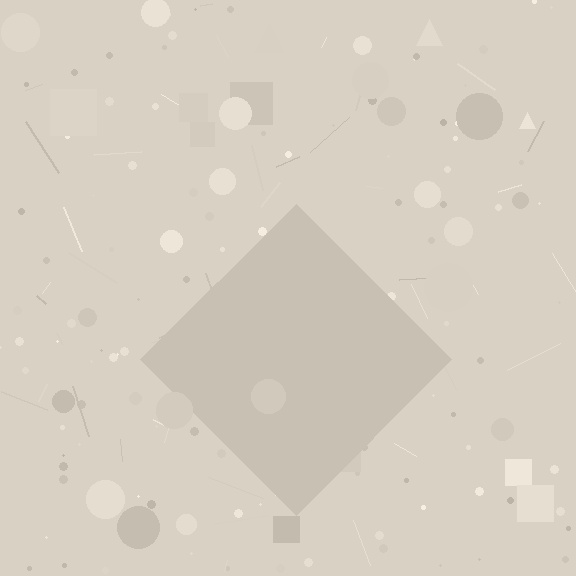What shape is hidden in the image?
A diamond is hidden in the image.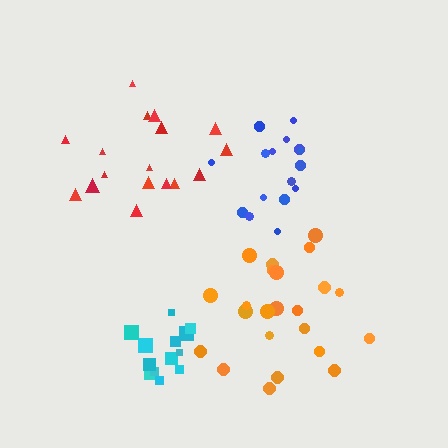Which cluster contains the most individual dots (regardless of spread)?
Orange (23).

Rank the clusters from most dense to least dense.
cyan, blue, orange, red.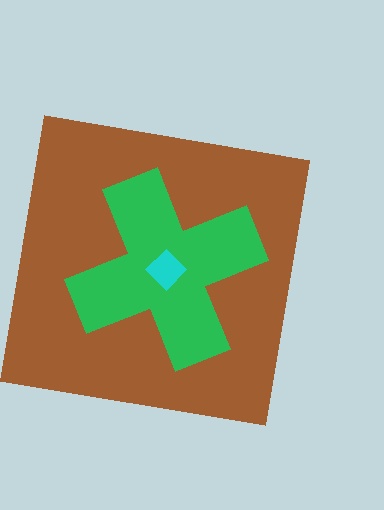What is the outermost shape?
The brown square.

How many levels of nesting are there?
3.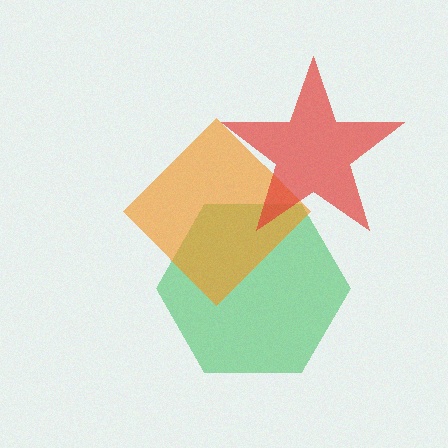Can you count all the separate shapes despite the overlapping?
Yes, there are 3 separate shapes.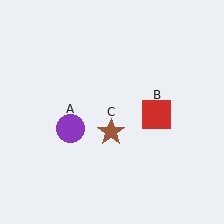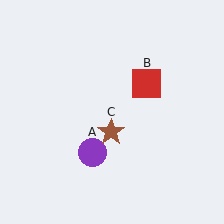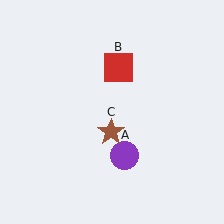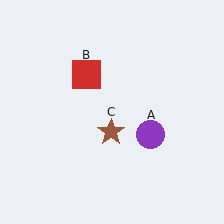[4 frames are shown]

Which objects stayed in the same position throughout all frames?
Brown star (object C) remained stationary.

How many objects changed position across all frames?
2 objects changed position: purple circle (object A), red square (object B).